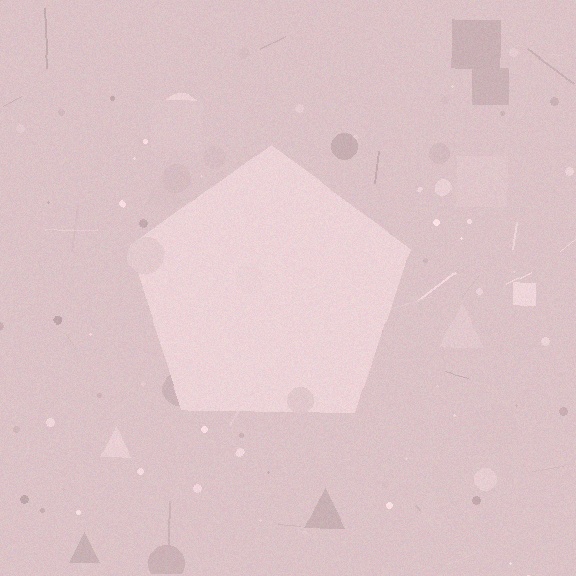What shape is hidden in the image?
A pentagon is hidden in the image.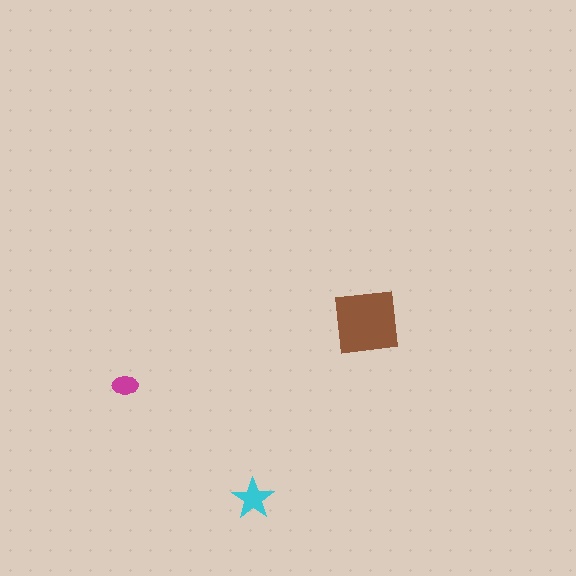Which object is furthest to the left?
The magenta ellipse is leftmost.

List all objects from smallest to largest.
The magenta ellipse, the cyan star, the brown square.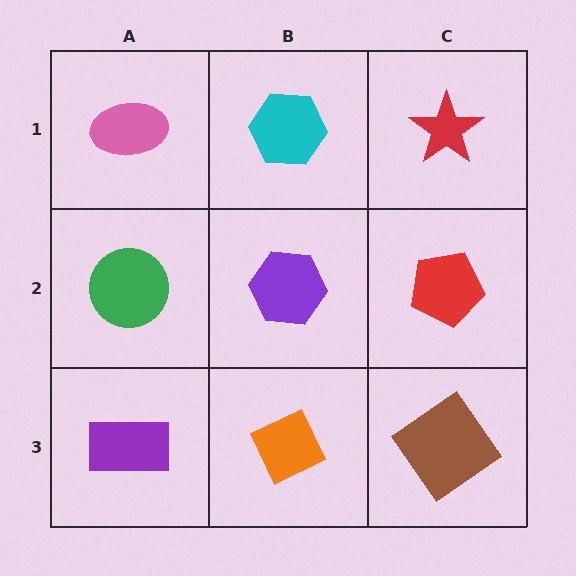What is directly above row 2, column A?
A pink ellipse.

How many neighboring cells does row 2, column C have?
3.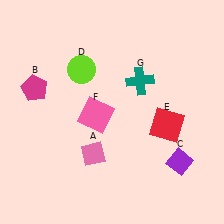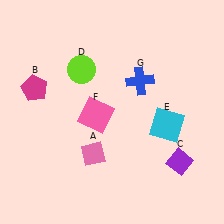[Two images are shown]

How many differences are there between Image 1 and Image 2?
There are 2 differences between the two images.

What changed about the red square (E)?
In Image 1, E is red. In Image 2, it changed to cyan.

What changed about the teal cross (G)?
In Image 1, G is teal. In Image 2, it changed to blue.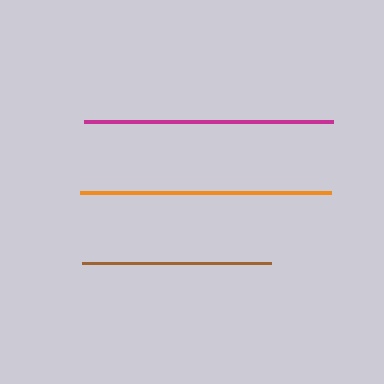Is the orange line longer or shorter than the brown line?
The orange line is longer than the brown line.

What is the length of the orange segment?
The orange segment is approximately 251 pixels long.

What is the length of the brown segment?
The brown segment is approximately 189 pixels long.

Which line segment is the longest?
The orange line is the longest at approximately 251 pixels.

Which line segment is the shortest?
The brown line is the shortest at approximately 189 pixels.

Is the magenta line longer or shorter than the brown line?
The magenta line is longer than the brown line.